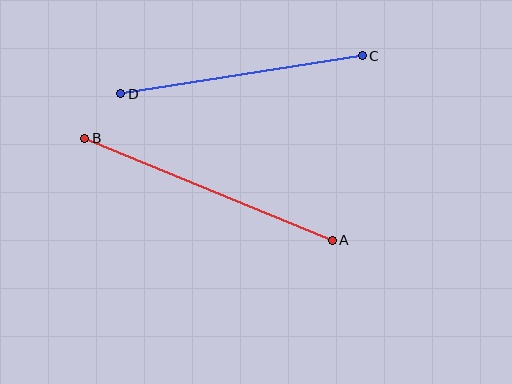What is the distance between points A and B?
The distance is approximately 268 pixels.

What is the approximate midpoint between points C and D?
The midpoint is at approximately (241, 75) pixels.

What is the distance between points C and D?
The distance is approximately 244 pixels.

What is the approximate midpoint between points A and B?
The midpoint is at approximately (209, 189) pixels.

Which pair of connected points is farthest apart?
Points A and B are farthest apart.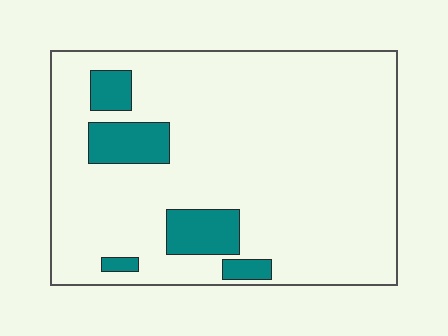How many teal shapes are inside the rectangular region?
5.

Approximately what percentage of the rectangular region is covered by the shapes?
Approximately 10%.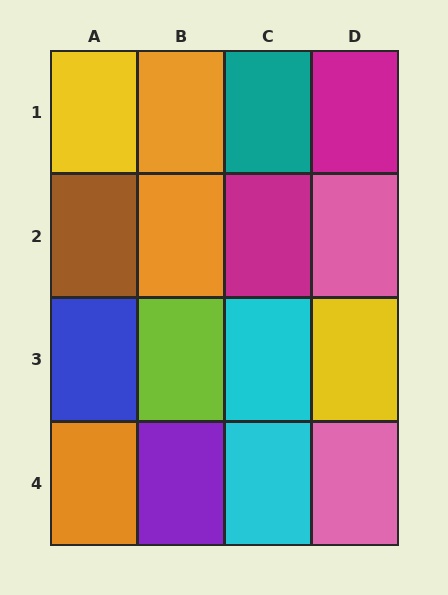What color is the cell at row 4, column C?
Cyan.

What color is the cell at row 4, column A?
Orange.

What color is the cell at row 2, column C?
Magenta.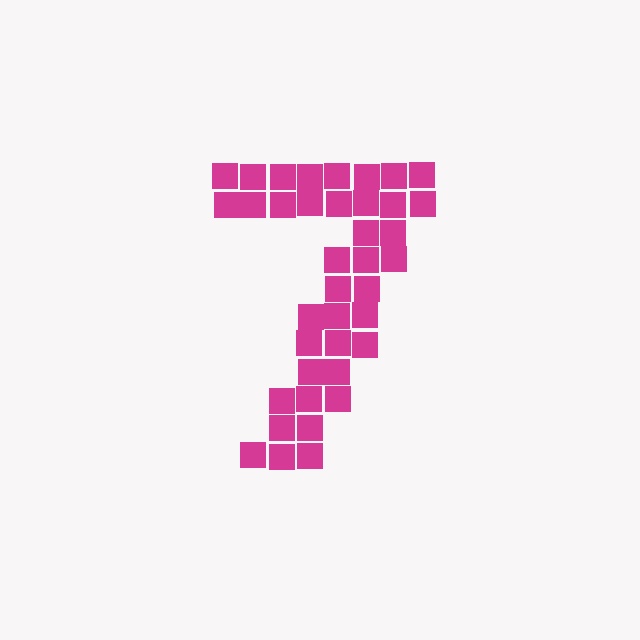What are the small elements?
The small elements are squares.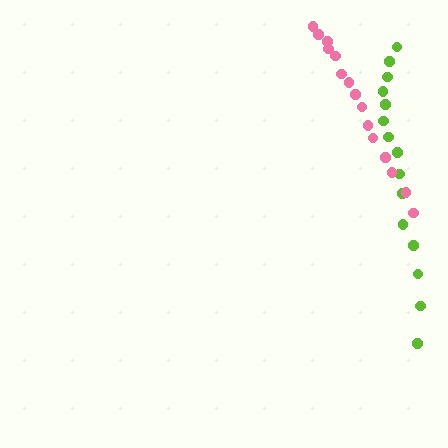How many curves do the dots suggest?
There are 2 distinct paths.